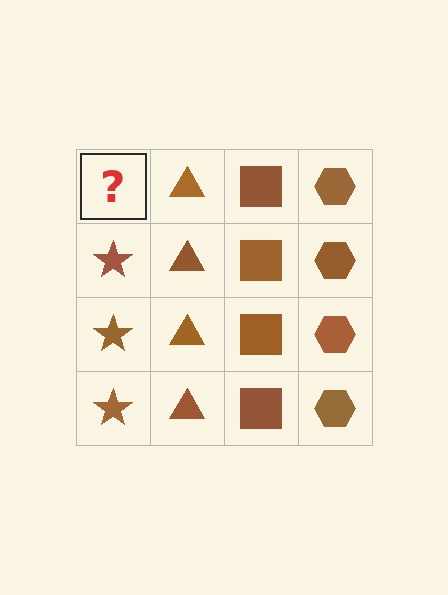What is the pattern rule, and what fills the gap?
The rule is that each column has a consistent shape. The gap should be filled with a brown star.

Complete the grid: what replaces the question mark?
The question mark should be replaced with a brown star.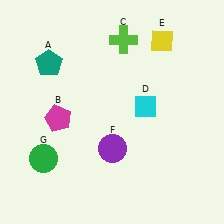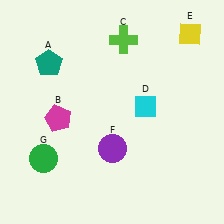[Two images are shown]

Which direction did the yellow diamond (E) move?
The yellow diamond (E) moved right.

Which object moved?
The yellow diamond (E) moved right.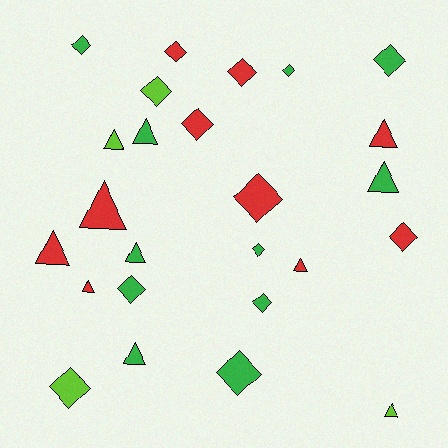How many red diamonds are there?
There are 5 red diamonds.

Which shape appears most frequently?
Diamond, with 14 objects.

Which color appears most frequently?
Green, with 11 objects.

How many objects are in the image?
There are 25 objects.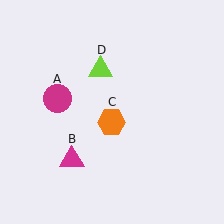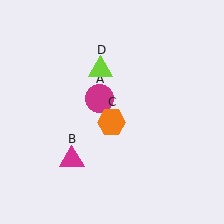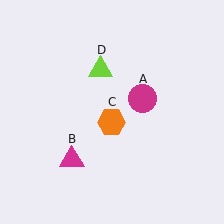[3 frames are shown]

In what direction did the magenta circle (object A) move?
The magenta circle (object A) moved right.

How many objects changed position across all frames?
1 object changed position: magenta circle (object A).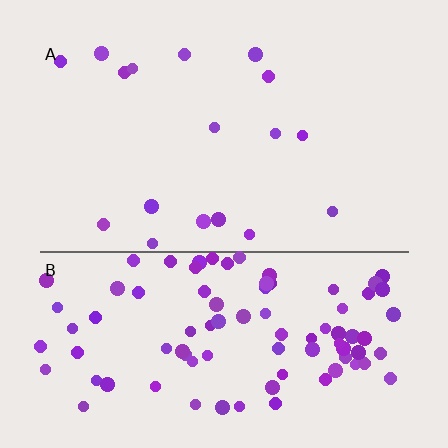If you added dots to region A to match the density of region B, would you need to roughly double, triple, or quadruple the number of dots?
Approximately quadruple.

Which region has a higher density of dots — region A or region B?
B (the bottom).